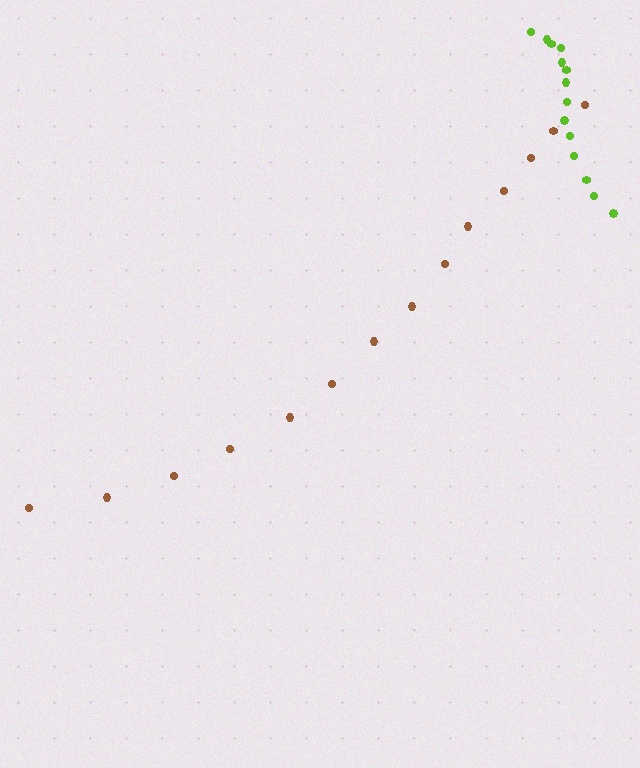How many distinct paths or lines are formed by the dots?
There are 2 distinct paths.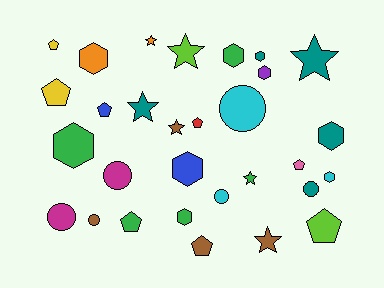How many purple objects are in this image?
There is 1 purple object.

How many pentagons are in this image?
There are 8 pentagons.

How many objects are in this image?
There are 30 objects.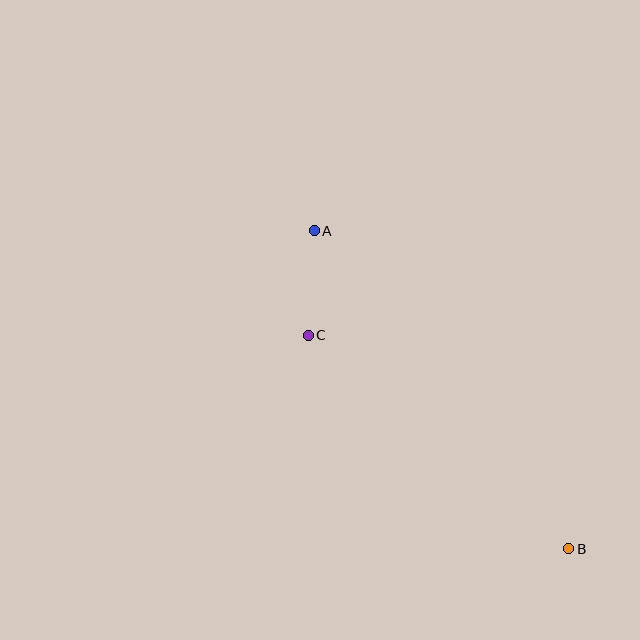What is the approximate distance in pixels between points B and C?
The distance between B and C is approximately 337 pixels.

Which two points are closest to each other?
Points A and C are closest to each other.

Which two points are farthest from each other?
Points A and B are farthest from each other.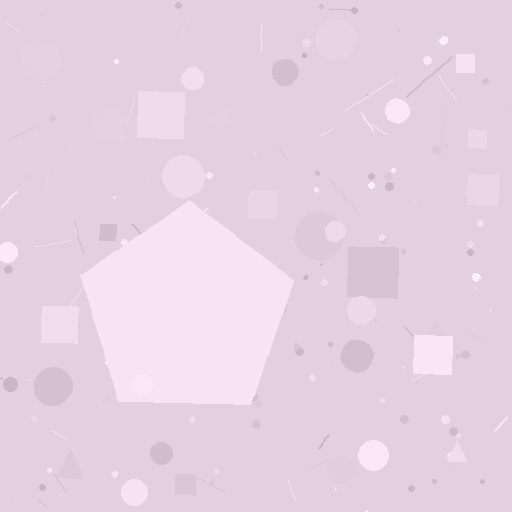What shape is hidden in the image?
A pentagon is hidden in the image.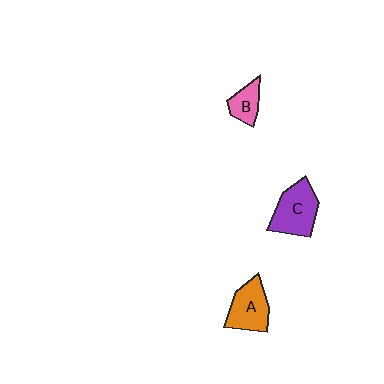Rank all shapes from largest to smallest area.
From largest to smallest: C (purple), A (orange), B (pink).